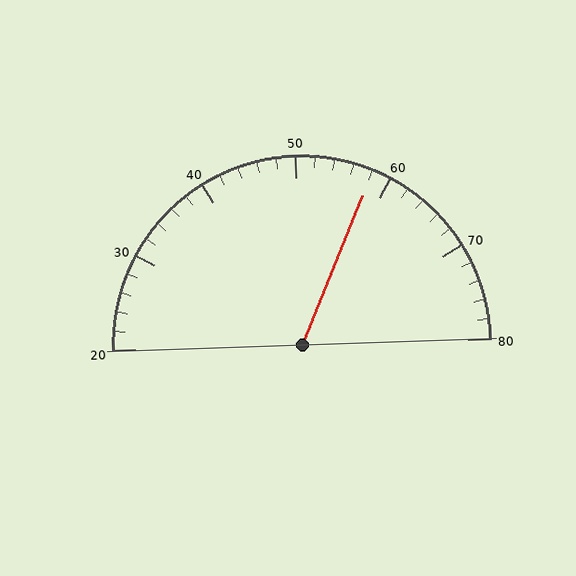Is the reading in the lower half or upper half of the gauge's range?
The reading is in the upper half of the range (20 to 80).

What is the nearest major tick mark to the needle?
The nearest major tick mark is 60.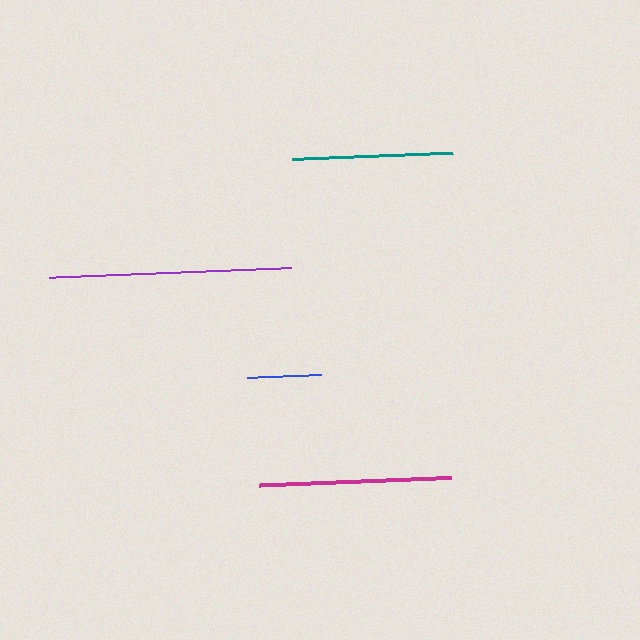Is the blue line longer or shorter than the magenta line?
The magenta line is longer than the blue line.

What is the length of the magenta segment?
The magenta segment is approximately 193 pixels long.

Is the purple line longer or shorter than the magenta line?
The purple line is longer than the magenta line.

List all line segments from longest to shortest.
From longest to shortest: purple, magenta, teal, blue.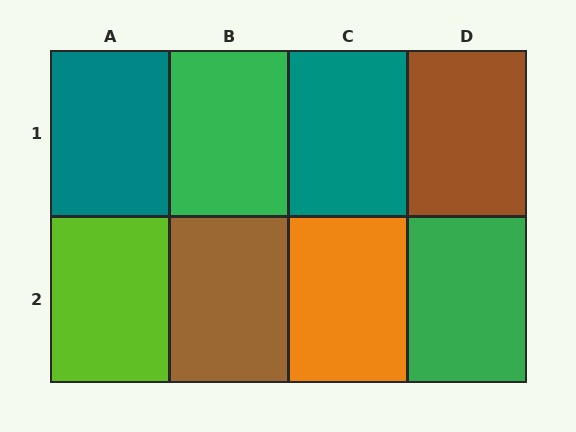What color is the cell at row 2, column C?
Orange.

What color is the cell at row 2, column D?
Green.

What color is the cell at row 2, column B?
Brown.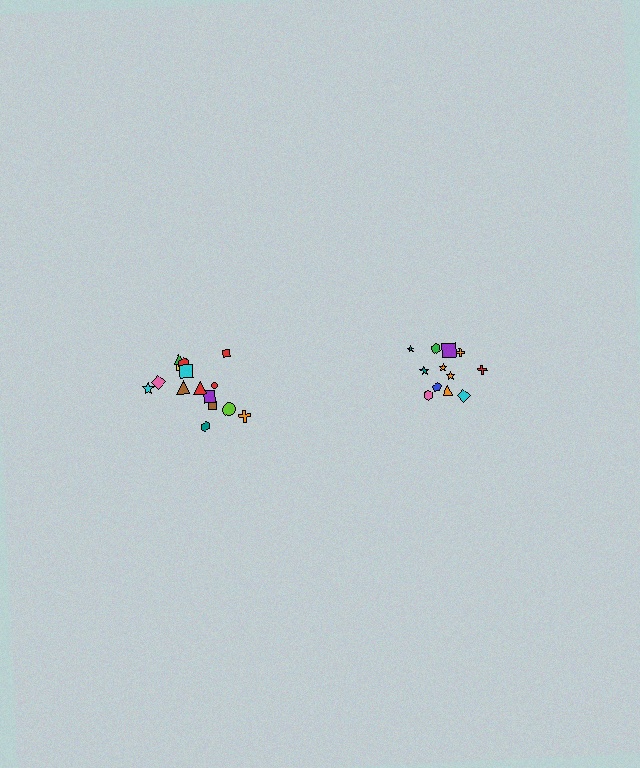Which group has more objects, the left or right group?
The left group.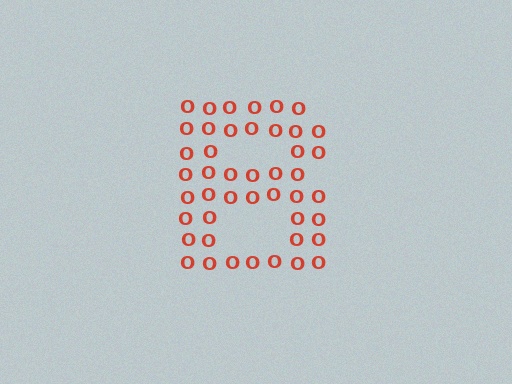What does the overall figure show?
The overall figure shows the letter B.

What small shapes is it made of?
It is made of small letter O's.